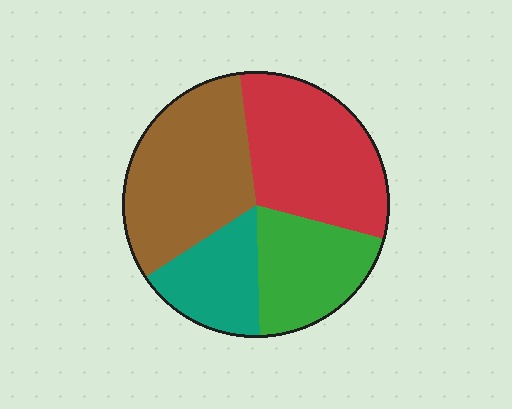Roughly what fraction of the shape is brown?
Brown covers 32% of the shape.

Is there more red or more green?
Red.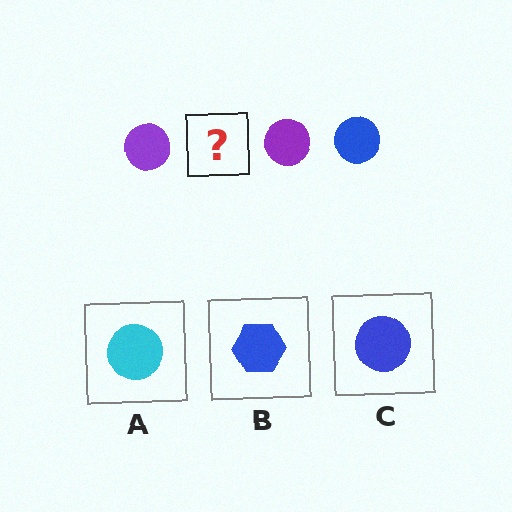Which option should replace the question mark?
Option C.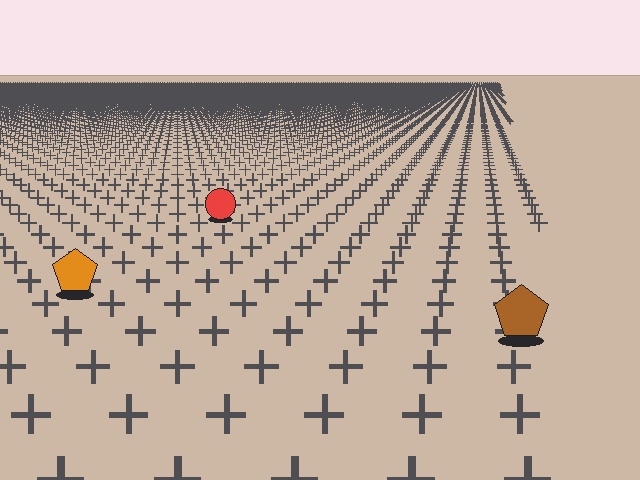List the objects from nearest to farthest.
From nearest to farthest: the brown pentagon, the orange pentagon, the red circle.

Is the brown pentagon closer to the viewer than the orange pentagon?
Yes. The brown pentagon is closer — you can tell from the texture gradient: the ground texture is coarser near it.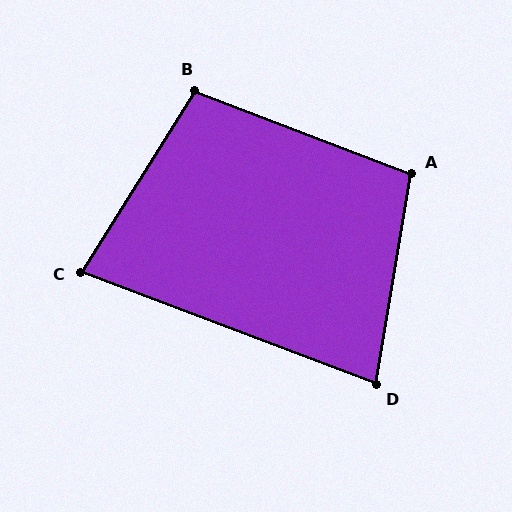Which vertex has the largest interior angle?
A, at approximately 101 degrees.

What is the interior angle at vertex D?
Approximately 79 degrees (acute).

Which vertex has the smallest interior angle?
C, at approximately 79 degrees.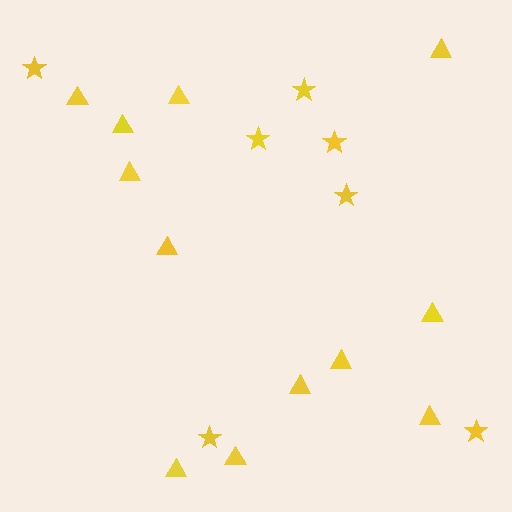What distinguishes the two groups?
There are 2 groups: one group of triangles (12) and one group of stars (7).